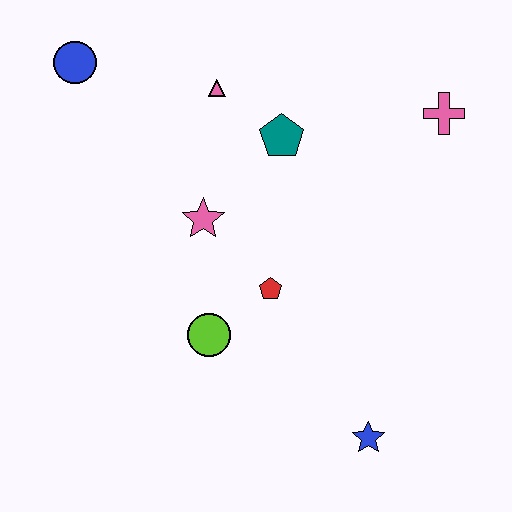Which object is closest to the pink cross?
The teal pentagon is closest to the pink cross.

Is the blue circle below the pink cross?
No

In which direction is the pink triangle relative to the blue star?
The pink triangle is above the blue star.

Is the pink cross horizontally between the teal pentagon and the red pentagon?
No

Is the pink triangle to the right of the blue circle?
Yes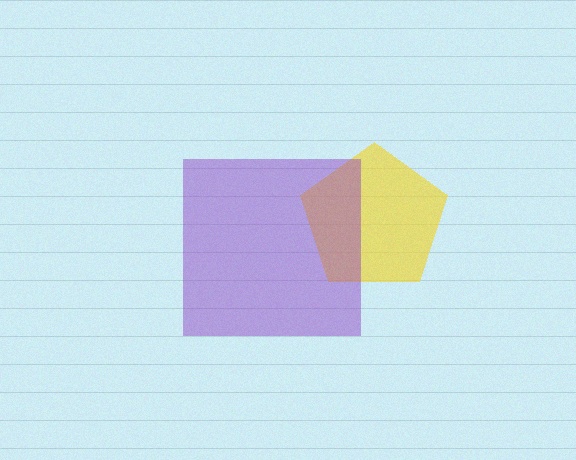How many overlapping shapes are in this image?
There are 2 overlapping shapes in the image.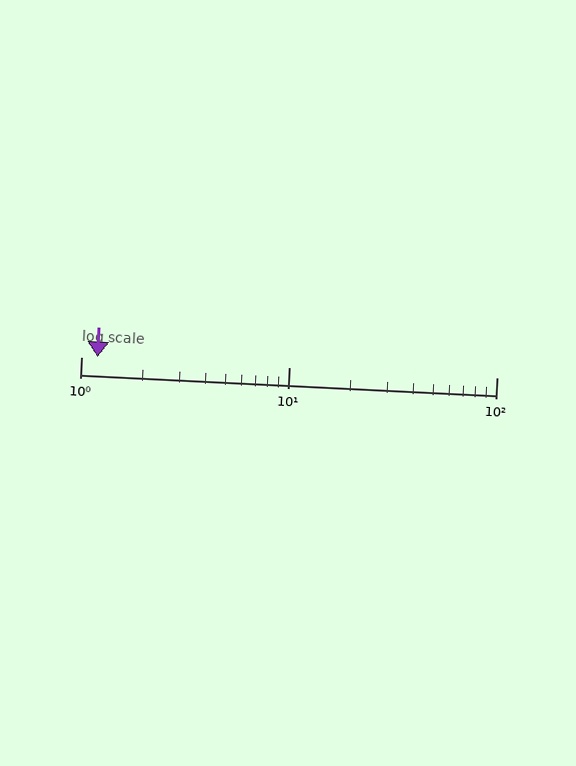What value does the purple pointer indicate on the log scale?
The pointer indicates approximately 1.2.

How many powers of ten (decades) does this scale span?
The scale spans 2 decades, from 1 to 100.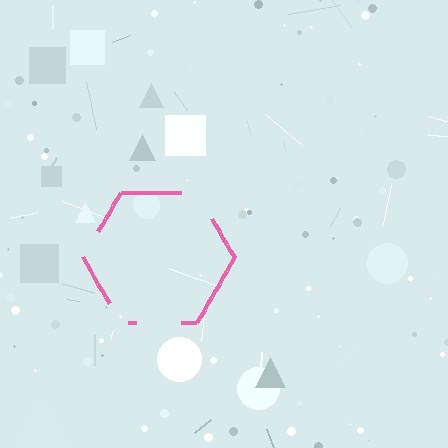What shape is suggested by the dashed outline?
The dashed outline suggests a hexagon.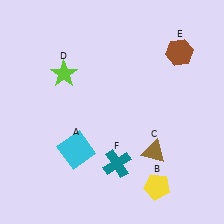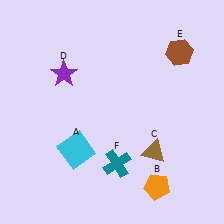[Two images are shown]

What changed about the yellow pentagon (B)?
In Image 1, B is yellow. In Image 2, it changed to orange.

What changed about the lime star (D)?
In Image 1, D is lime. In Image 2, it changed to purple.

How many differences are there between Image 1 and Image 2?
There are 2 differences between the two images.